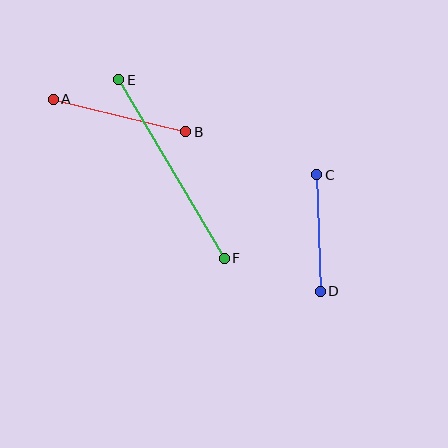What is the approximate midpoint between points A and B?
The midpoint is at approximately (119, 115) pixels.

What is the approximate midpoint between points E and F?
The midpoint is at approximately (171, 169) pixels.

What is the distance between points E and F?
The distance is approximately 207 pixels.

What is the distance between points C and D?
The distance is approximately 117 pixels.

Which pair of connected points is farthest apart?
Points E and F are farthest apart.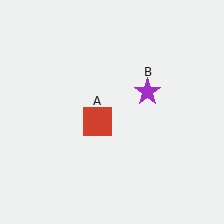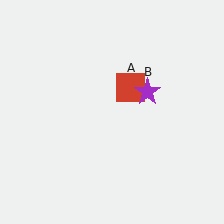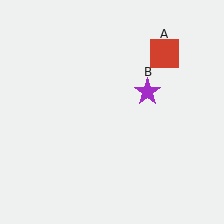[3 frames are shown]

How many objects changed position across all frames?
1 object changed position: red square (object A).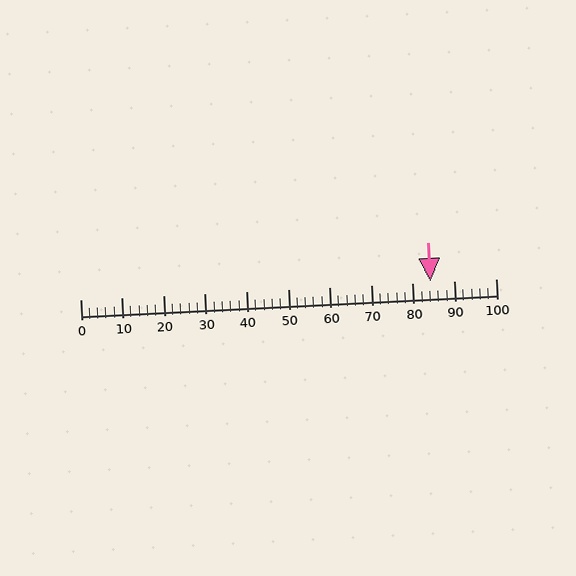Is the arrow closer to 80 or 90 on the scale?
The arrow is closer to 80.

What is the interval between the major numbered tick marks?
The major tick marks are spaced 10 units apart.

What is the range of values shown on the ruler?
The ruler shows values from 0 to 100.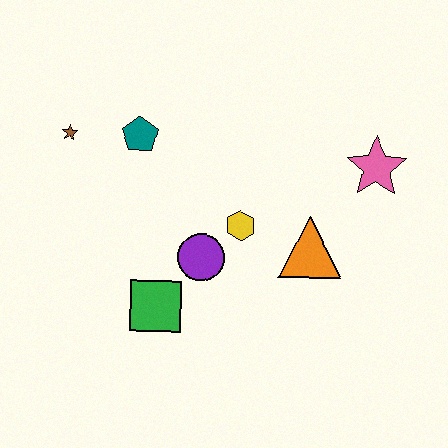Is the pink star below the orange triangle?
No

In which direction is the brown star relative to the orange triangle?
The brown star is to the left of the orange triangle.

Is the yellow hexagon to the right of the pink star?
No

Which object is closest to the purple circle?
The yellow hexagon is closest to the purple circle.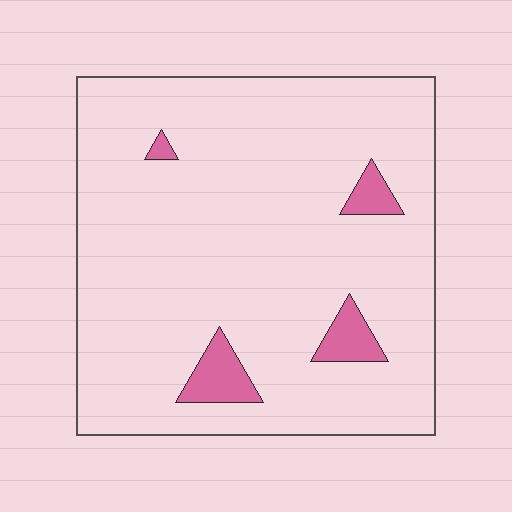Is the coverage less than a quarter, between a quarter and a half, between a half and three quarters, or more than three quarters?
Less than a quarter.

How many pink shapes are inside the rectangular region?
4.